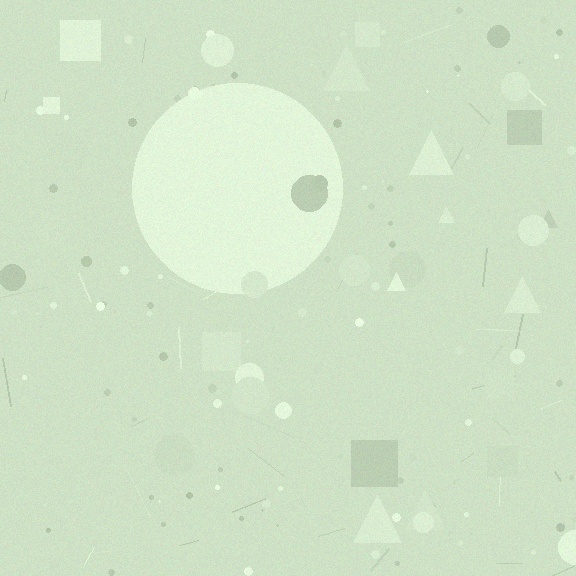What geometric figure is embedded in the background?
A circle is embedded in the background.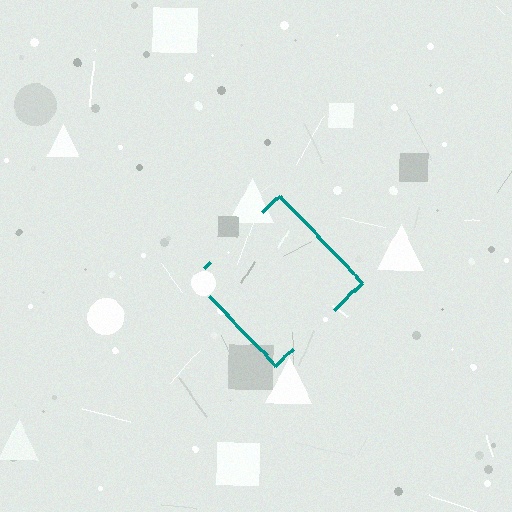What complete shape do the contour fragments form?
The contour fragments form a diamond.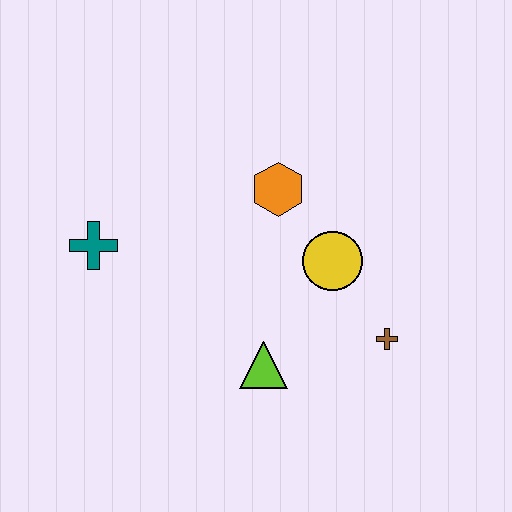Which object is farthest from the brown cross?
The teal cross is farthest from the brown cross.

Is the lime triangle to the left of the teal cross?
No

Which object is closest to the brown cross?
The yellow circle is closest to the brown cross.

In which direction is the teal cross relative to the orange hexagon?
The teal cross is to the left of the orange hexagon.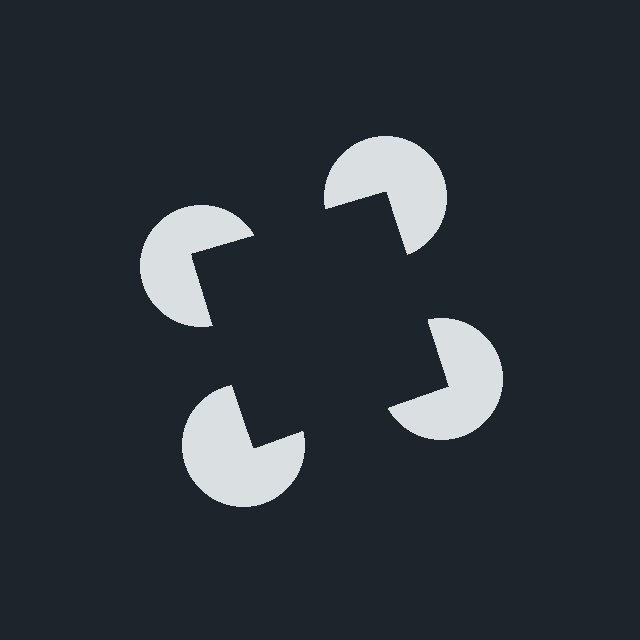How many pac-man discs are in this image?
There are 4 — one at each vertex of the illusory square.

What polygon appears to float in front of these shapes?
An illusory square — its edges are inferred from the aligned wedge cuts in the pac-man discs, not physically drawn.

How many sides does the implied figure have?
4 sides.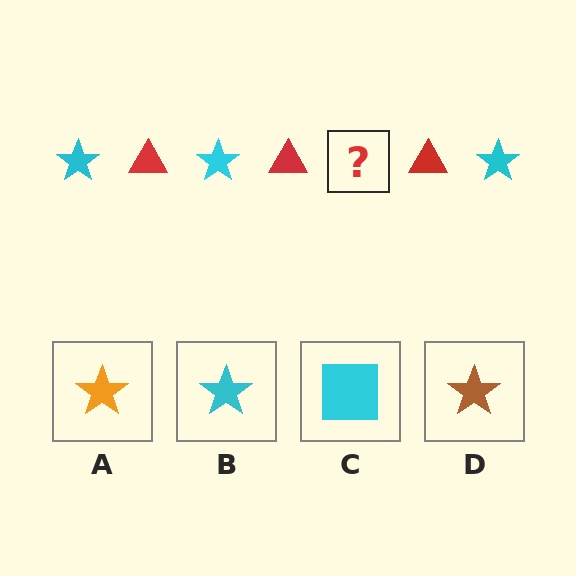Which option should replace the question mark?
Option B.